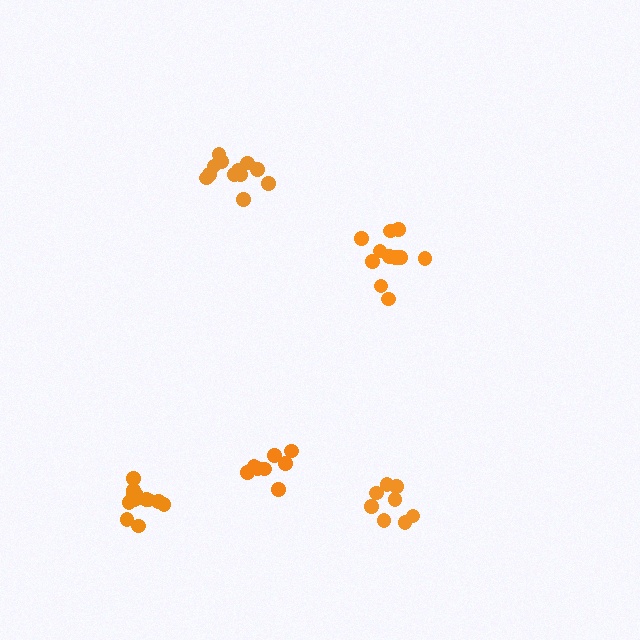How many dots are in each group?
Group 1: 11 dots, Group 2: 8 dots, Group 3: 12 dots, Group 4: 8 dots, Group 5: 14 dots (53 total).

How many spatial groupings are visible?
There are 5 spatial groupings.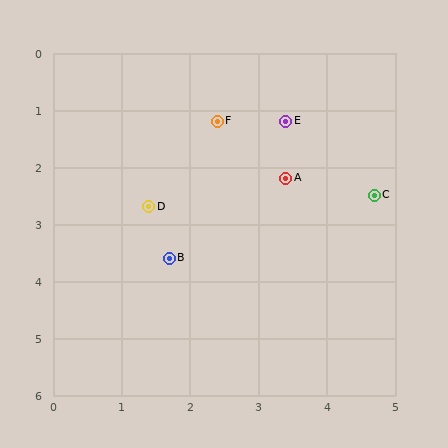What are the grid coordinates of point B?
Point B is at approximately (1.7, 3.6).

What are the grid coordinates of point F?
Point F is at approximately (2.4, 1.2).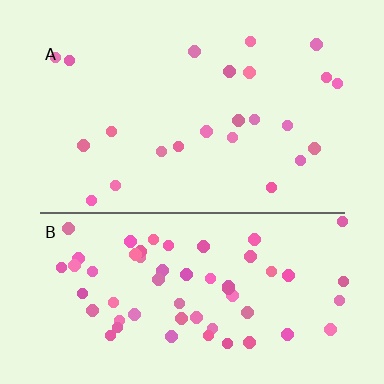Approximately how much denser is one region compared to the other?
Approximately 2.5× — region B over region A.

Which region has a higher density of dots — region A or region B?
B (the bottom).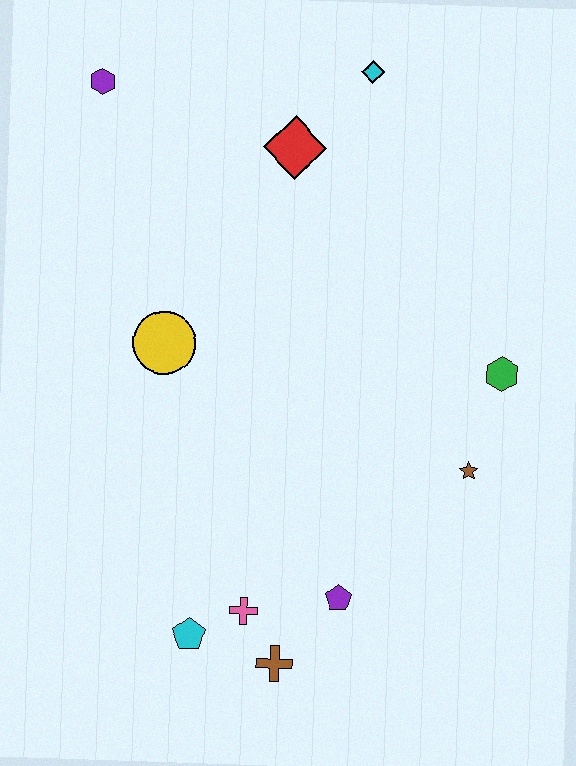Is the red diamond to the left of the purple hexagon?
No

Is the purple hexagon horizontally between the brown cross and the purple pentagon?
No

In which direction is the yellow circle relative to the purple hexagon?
The yellow circle is below the purple hexagon.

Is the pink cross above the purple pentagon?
No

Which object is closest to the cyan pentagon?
The pink cross is closest to the cyan pentagon.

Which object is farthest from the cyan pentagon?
The cyan diamond is farthest from the cyan pentagon.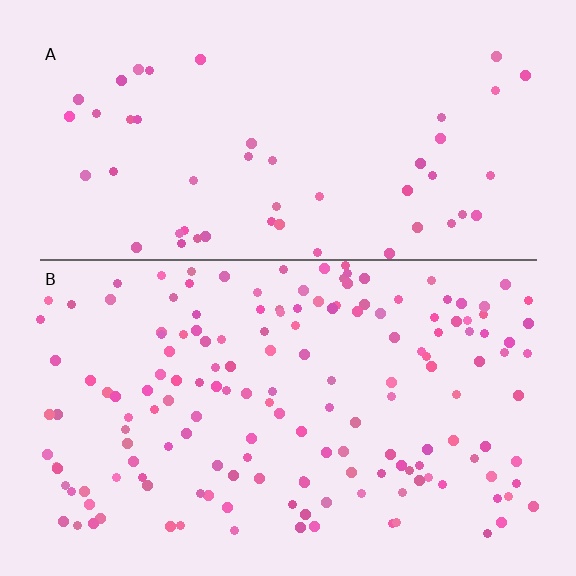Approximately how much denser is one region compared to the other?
Approximately 3.1× — region B over region A.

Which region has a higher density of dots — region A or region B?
B (the bottom).